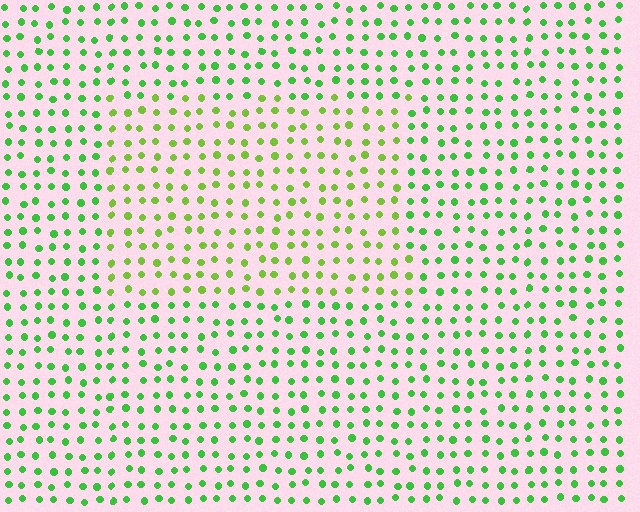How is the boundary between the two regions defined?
The boundary is defined purely by a slight shift in hue (about 29 degrees). Spacing, size, and orientation are identical on both sides.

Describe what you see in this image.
The image is filled with small green elements in a uniform arrangement. A rectangle-shaped region is visible where the elements are tinted to a slightly different hue, forming a subtle color boundary.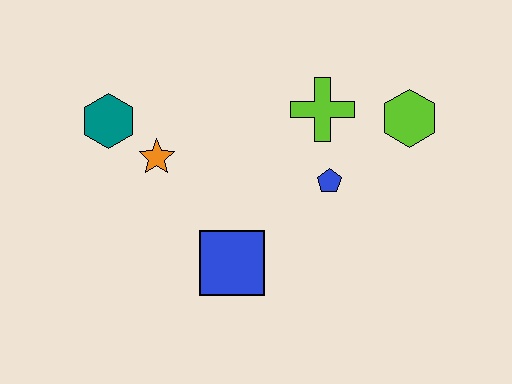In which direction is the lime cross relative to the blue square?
The lime cross is above the blue square.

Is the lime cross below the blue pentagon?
No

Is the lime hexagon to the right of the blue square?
Yes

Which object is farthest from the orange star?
The lime hexagon is farthest from the orange star.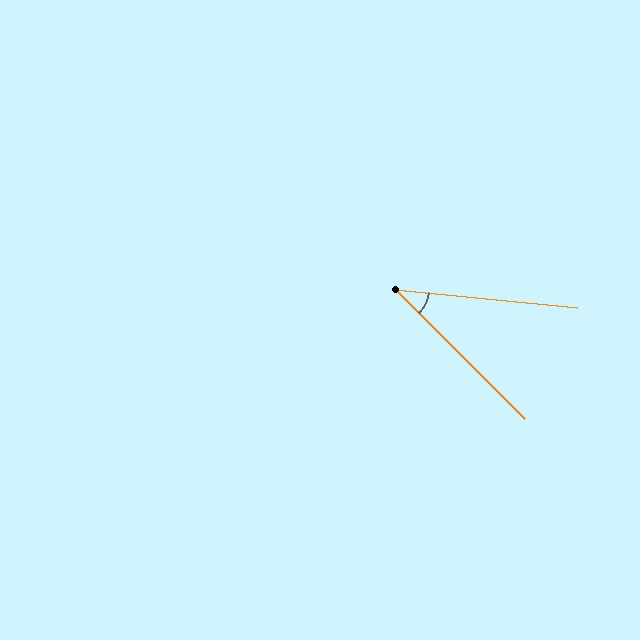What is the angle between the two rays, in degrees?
Approximately 39 degrees.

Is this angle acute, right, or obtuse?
It is acute.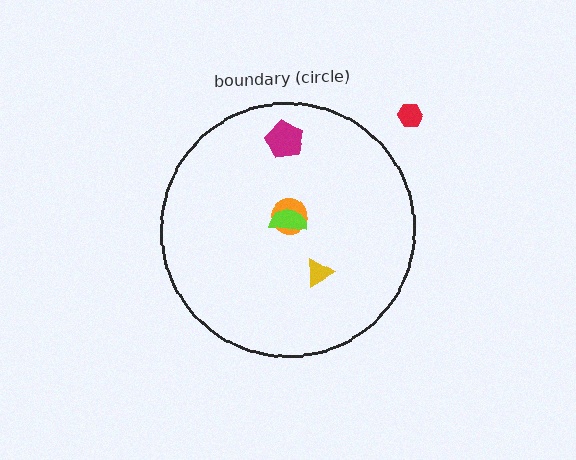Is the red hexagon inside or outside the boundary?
Outside.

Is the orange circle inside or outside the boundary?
Inside.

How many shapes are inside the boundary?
4 inside, 1 outside.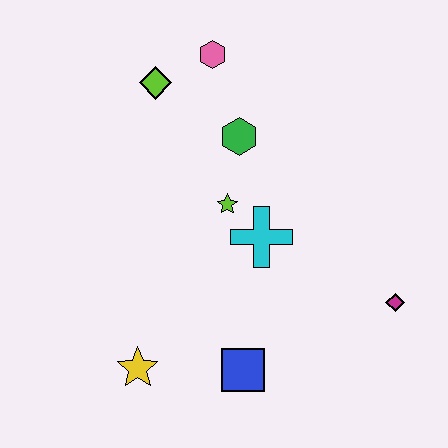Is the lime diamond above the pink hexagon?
No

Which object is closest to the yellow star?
The blue square is closest to the yellow star.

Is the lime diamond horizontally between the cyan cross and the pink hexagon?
No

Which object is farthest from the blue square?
The pink hexagon is farthest from the blue square.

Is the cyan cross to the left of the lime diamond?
No